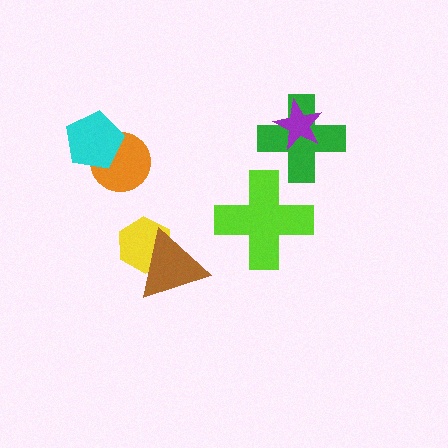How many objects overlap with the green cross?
1 object overlaps with the green cross.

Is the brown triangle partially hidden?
No, no other shape covers it.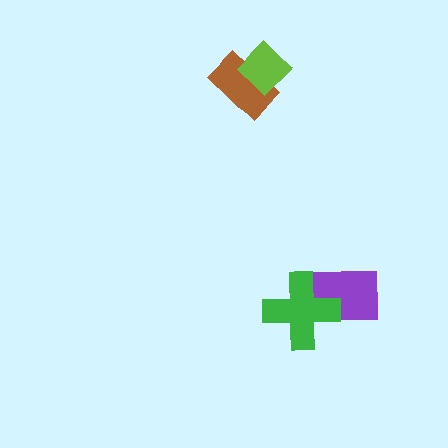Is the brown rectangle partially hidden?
Yes, it is partially covered by another shape.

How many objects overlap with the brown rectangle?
1 object overlaps with the brown rectangle.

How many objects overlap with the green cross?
1 object overlaps with the green cross.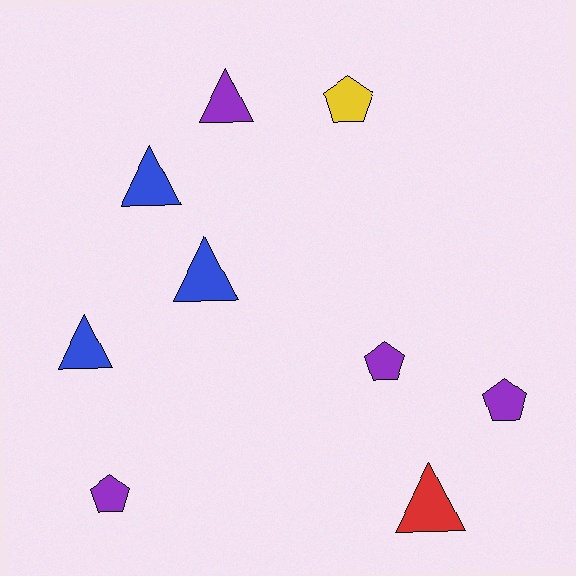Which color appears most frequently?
Purple, with 4 objects.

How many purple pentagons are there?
There are 3 purple pentagons.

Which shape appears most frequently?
Triangle, with 5 objects.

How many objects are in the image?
There are 9 objects.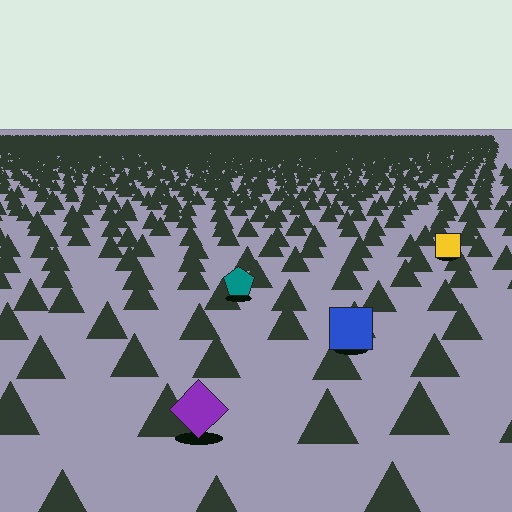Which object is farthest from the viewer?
The yellow square is farthest from the viewer. It appears smaller and the ground texture around it is denser.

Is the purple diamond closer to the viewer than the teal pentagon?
Yes. The purple diamond is closer — you can tell from the texture gradient: the ground texture is coarser near it.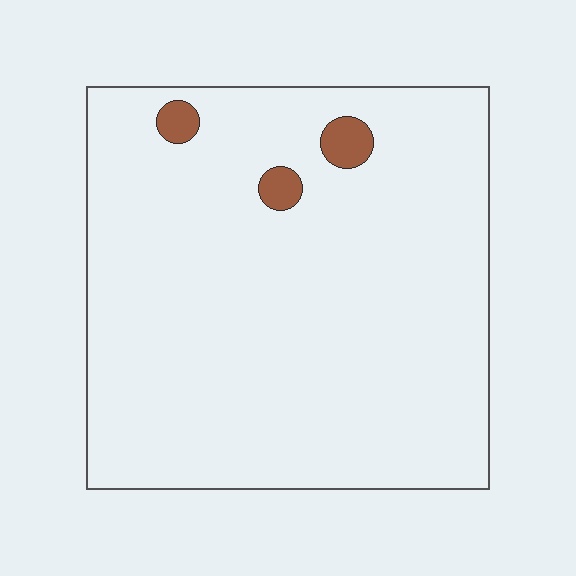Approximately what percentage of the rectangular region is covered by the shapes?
Approximately 5%.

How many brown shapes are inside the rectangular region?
3.